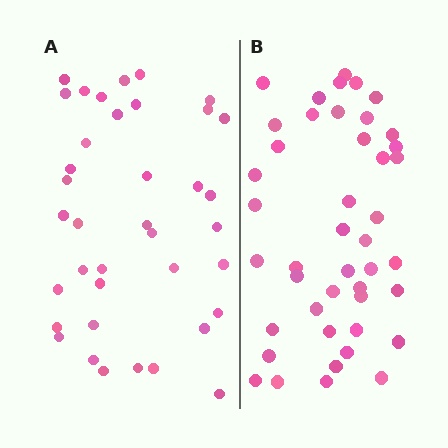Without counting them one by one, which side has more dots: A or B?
Region B (the right region) has more dots.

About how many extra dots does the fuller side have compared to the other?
Region B has about 6 more dots than region A.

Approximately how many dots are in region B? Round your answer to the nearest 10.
About 40 dots. (The exact count is 44, which rounds to 40.)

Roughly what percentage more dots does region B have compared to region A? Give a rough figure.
About 15% more.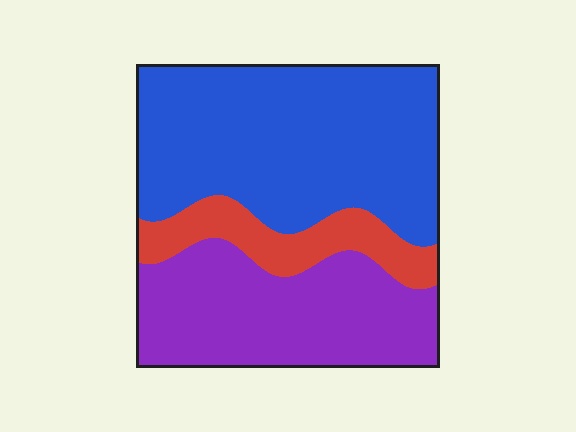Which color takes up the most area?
Blue, at roughly 50%.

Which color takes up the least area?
Red, at roughly 15%.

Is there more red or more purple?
Purple.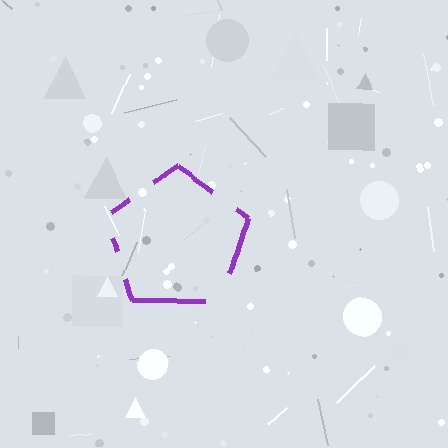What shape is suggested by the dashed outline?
The dashed outline suggests a pentagon.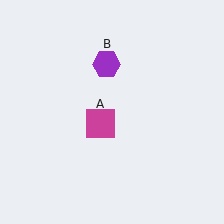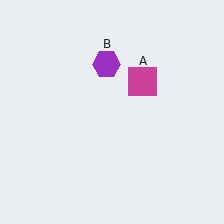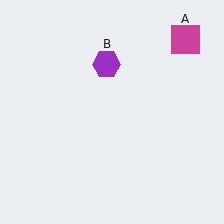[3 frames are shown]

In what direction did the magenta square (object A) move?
The magenta square (object A) moved up and to the right.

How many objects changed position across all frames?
1 object changed position: magenta square (object A).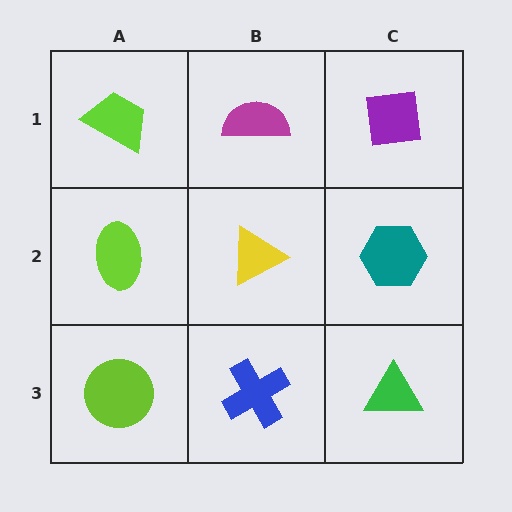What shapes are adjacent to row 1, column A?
A lime ellipse (row 2, column A), a magenta semicircle (row 1, column B).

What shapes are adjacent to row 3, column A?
A lime ellipse (row 2, column A), a blue cross (row 3, column B).